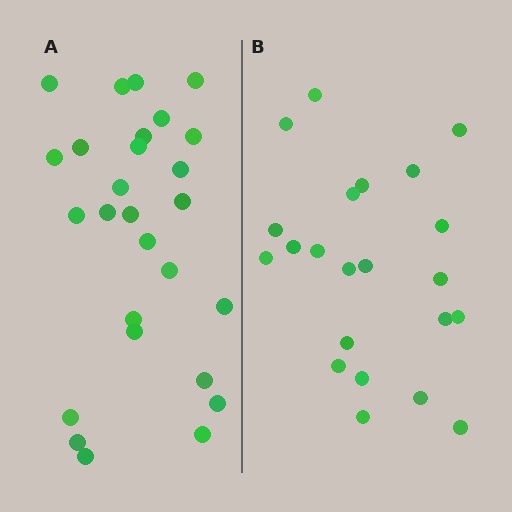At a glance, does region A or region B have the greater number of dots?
Region A (the left region) has more dots.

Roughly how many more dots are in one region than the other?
Region A has about 5 more dots than region B.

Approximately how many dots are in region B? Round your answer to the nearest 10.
About 20 dots. (The exact count is 22, which rounds to 20.)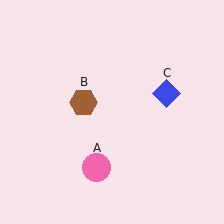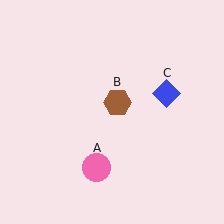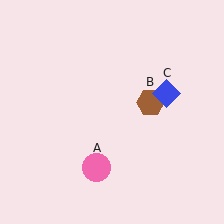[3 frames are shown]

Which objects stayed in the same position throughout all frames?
Pink circle (object A) and blue diamond (object C) remained stationary.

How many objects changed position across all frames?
1 object changed position: brown hexagon (object B).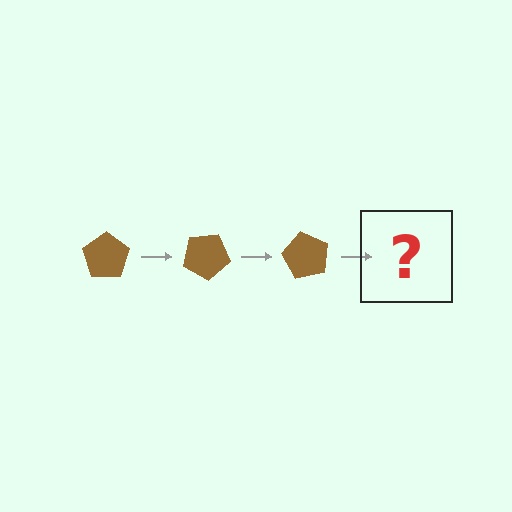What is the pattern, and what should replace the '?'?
The pattern is that the pentagon rotates 30 degrees each step. The '?' should be a brown pentagon rotated 90 degrees.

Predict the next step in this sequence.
The next step is a brown pentagon rotated 90 degrees.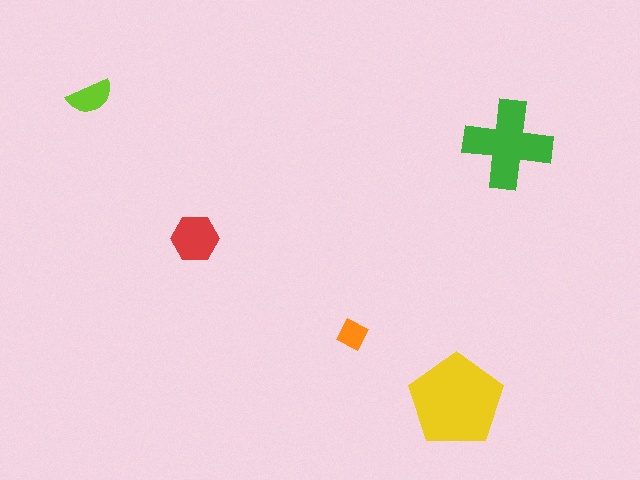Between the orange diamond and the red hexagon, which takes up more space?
The red hexagon.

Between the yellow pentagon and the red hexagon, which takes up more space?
The yellow pentagon.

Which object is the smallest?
The orange diamond.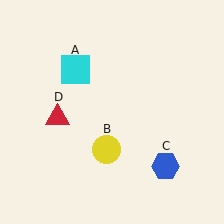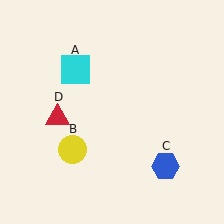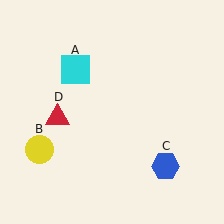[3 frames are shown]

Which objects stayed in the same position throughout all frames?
Cyan square (object A) and blue hexagon (object C) and red triangle (object D) remained stationary.